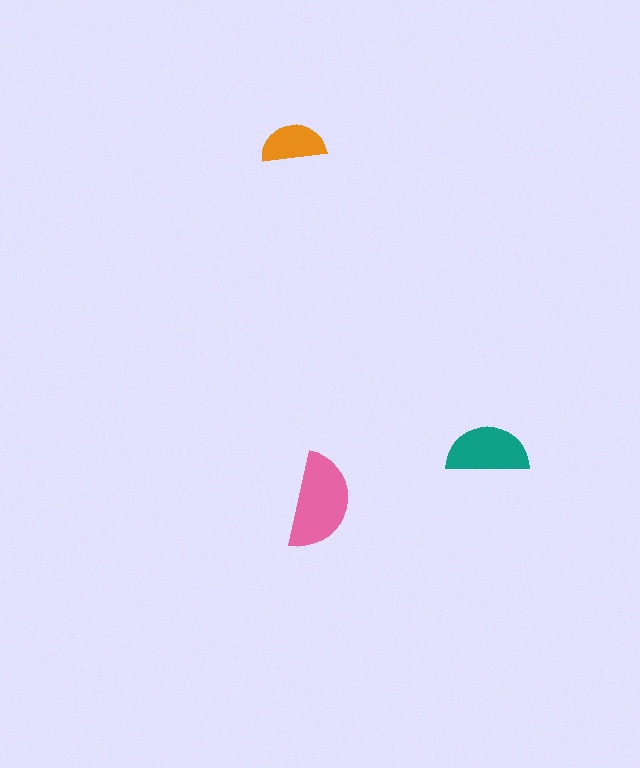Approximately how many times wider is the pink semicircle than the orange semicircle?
About 1.5 times wider.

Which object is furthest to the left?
The orange semicircle is leftmost.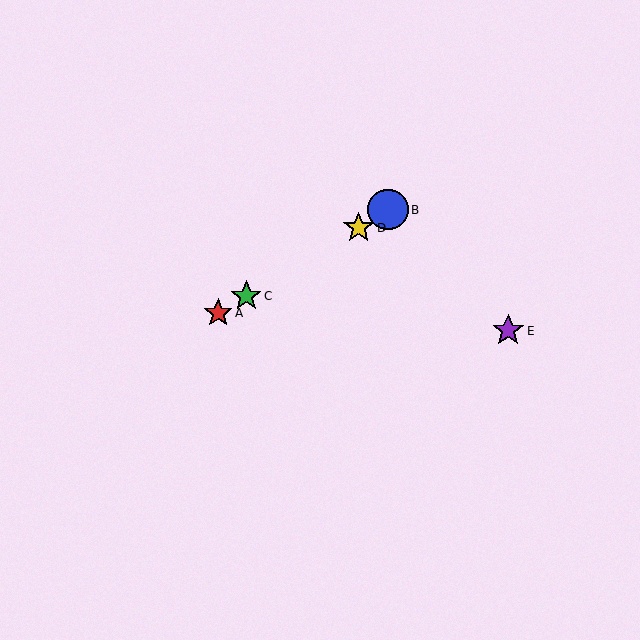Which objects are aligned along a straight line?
Objects A, B, C, D are aligned along a straight line.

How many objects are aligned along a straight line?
4 objects (A, B, C, D) are aligned along a straight line.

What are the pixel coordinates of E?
Object E is at (508, 331).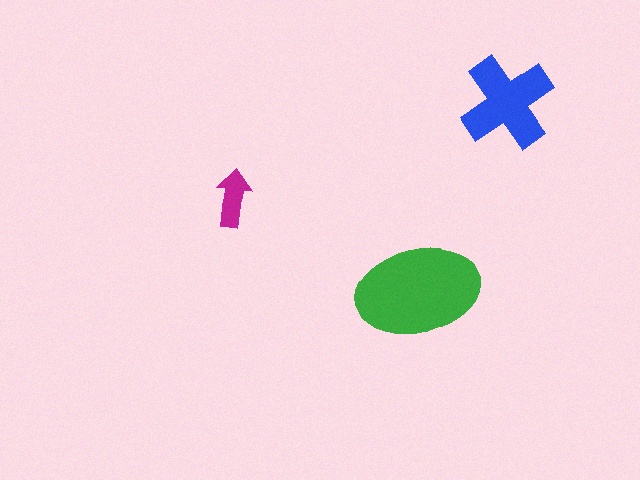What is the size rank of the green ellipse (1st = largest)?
1st.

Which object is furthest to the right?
The blue cross is rightmost.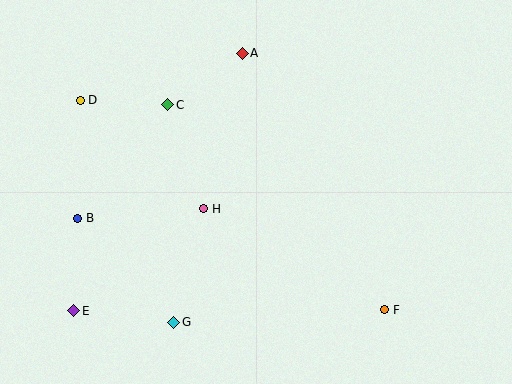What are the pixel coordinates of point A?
Point A is at (242, 53).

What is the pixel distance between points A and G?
The distance between A and G is 277 pixels.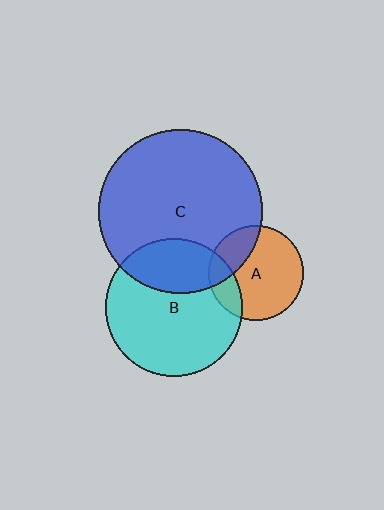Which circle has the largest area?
Circle C (blue).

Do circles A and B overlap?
Yes.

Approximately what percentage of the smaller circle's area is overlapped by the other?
Approximately 20%.